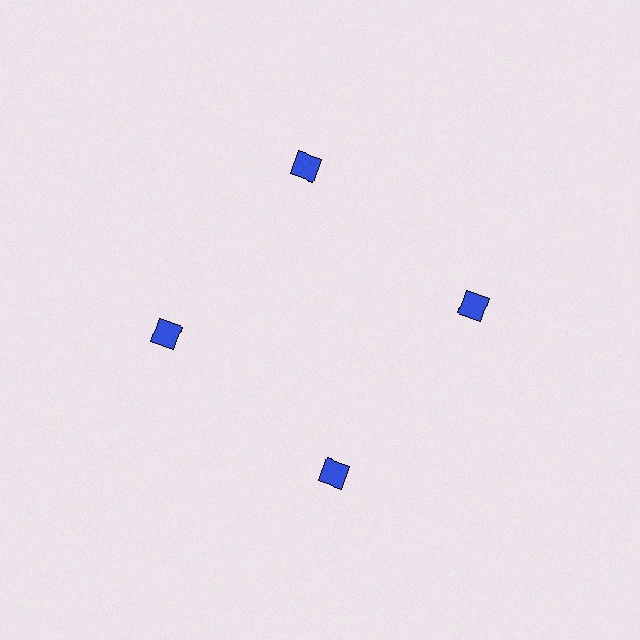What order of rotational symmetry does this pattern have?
This pattern has 4-fold rotational symmetry.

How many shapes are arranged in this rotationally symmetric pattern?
There are 4 shapes, arranged in 4 groups of 1.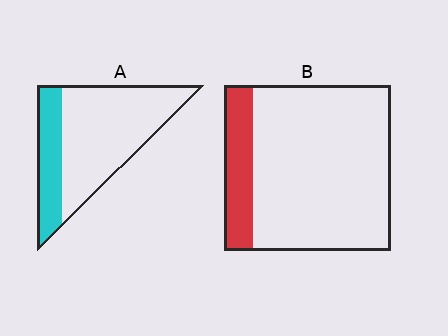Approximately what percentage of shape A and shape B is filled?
A is approximately 30% and B is approximately 15%.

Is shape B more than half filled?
No.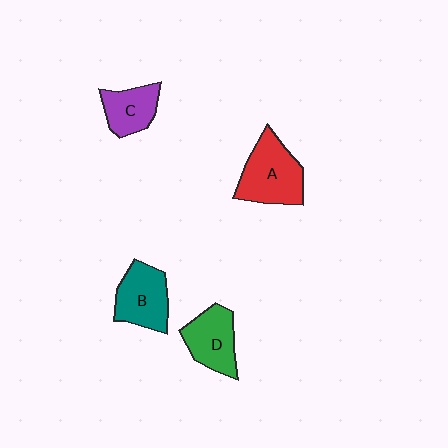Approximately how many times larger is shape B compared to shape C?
Approximately 1.3 times.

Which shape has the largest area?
Shape A (red).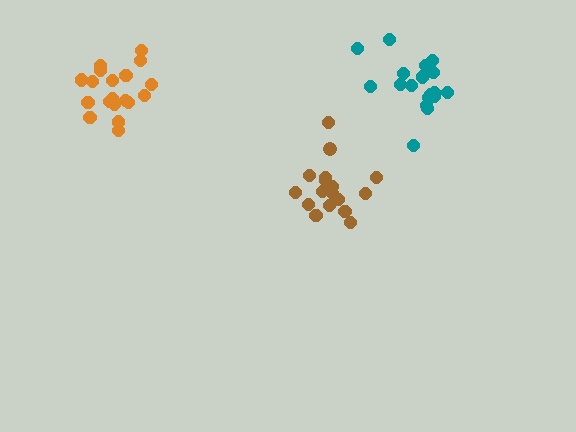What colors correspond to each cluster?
The clusters are colored: orange, teal, brown.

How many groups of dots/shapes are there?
There are 3 groups.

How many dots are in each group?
Group 1: 19 dots, Group 2: 19 dots, Group 3: 17 dots (55 total).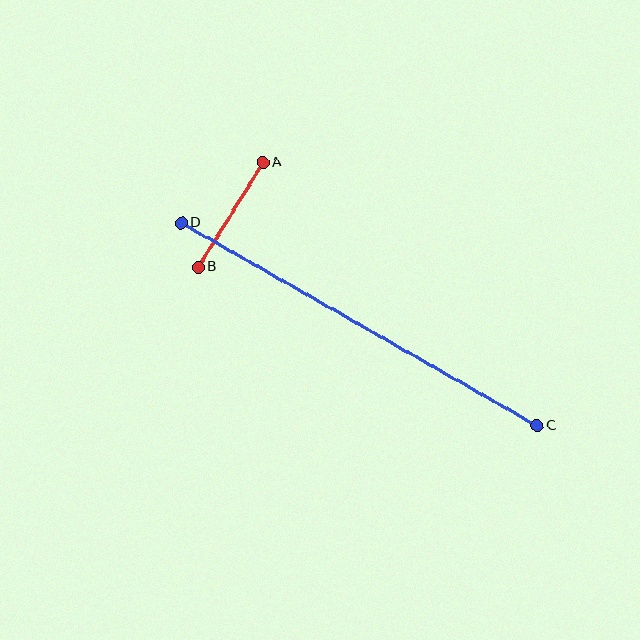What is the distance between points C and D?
The distance is approximately 410 pixels.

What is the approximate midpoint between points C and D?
The midpoint is at approximately (359, 324) pixels.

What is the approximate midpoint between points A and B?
The midpoint is at approximately (230, 215) pixels.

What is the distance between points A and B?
The distance is approximately 123 pixels.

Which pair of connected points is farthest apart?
Points C and D are farthest apart.